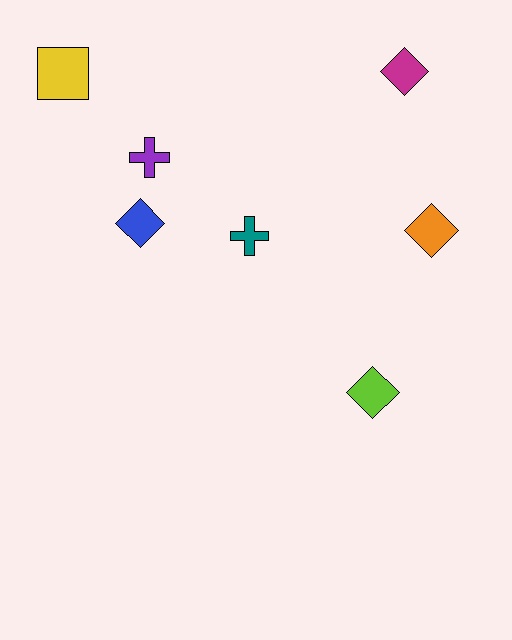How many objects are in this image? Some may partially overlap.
There are 7 objects.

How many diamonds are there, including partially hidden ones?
There are 4 diamonds.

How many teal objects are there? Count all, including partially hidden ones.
There is 1 teal object.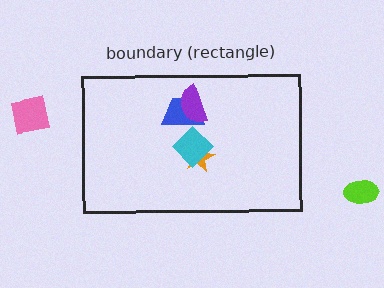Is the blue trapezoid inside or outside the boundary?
Inside.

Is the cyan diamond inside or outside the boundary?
Inside.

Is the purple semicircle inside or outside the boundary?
Inside.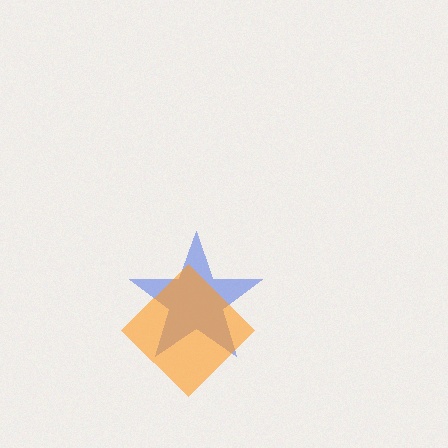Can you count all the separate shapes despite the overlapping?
Yes, there are 2 separate shapes.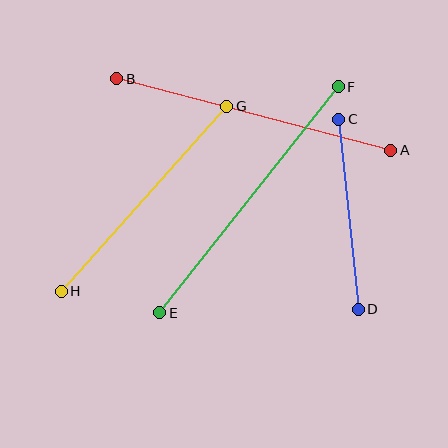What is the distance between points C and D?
The distance is approximately 191 pixels.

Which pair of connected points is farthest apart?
Points E and F are farthest apart.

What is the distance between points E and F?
The distance is approximately 288 pixels.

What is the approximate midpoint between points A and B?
The midpoint is at approximately (254, 115) pixels.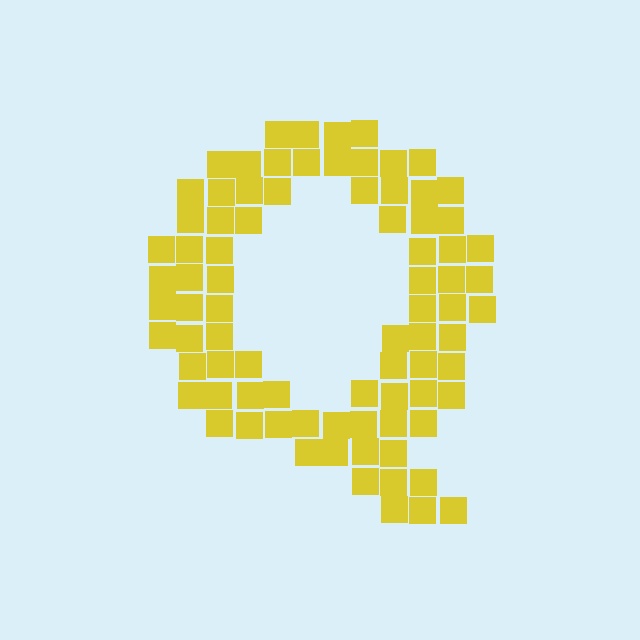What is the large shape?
The large shape is the letter Q.